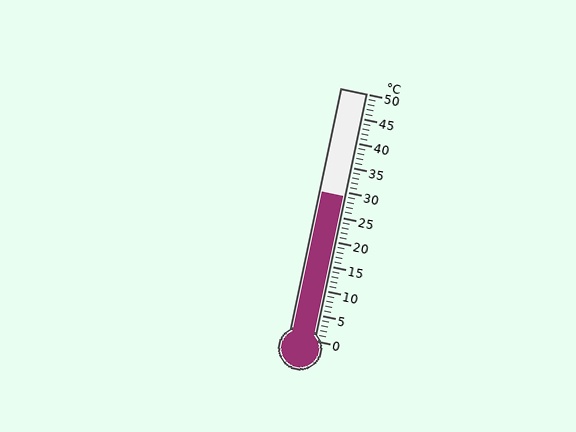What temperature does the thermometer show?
The thermometer shows approximately 29°C.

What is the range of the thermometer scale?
The thermometer scale ranges from 0°C to 50°C.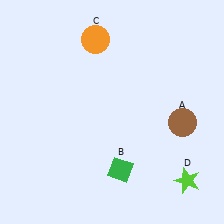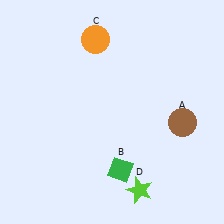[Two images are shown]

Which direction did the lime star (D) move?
The lime star (D) moved left.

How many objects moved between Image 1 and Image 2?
1 object moved between the two images.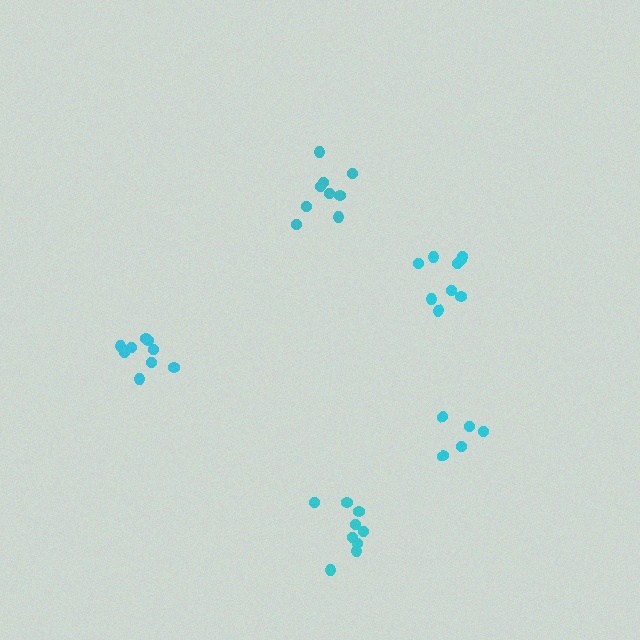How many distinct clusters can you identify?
There are 5 distinct clusters.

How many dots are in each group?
Group 1: 9 dots, Group 2: 9 dots, Group 3: 9 dots, Group 4: 9 dots, Group 5: 5 dots (41 total).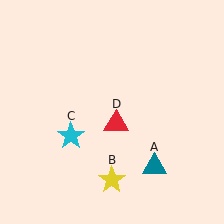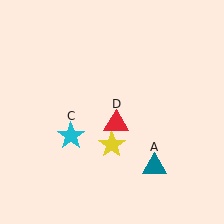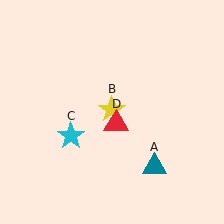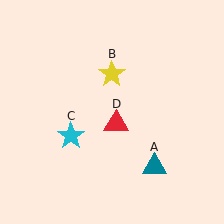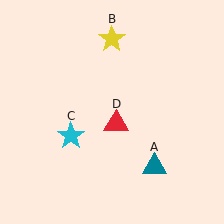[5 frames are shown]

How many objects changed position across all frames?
1 object changed position: yellow star (object B).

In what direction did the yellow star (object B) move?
The yellow star (object B) moved up.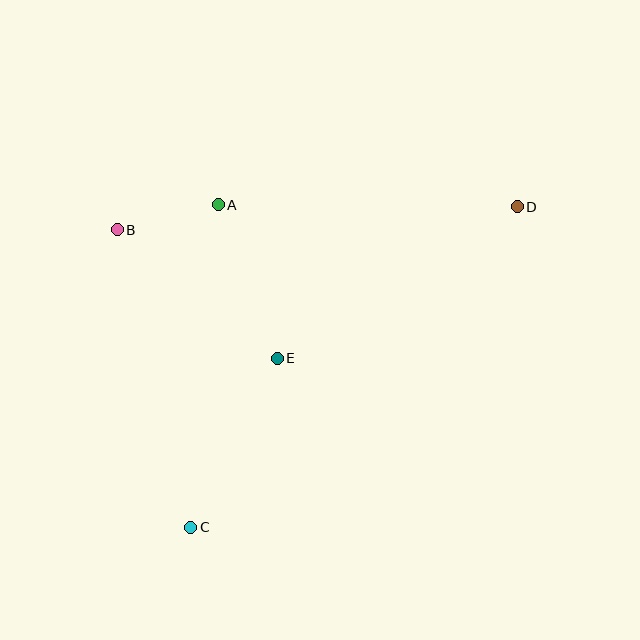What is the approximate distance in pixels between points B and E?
The distance between B and E is approximately 206 pixels.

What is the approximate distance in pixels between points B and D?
The distance between B and D is approximately 401 pixels.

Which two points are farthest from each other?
Points C and D are farthest from each other.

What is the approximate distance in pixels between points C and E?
The distance between C and E is approximately 190 pixels.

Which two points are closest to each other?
Points A and B are closest to each other.